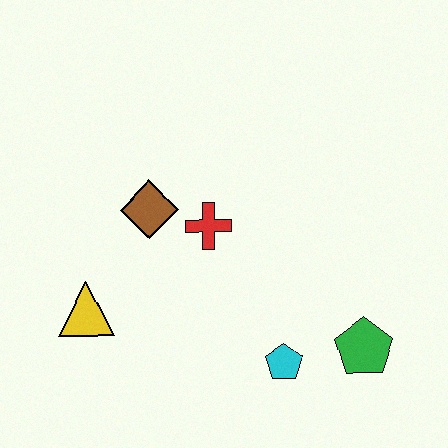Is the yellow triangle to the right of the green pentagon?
No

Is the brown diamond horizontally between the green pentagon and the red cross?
No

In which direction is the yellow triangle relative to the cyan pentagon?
The yellow triangle is to the left of the cyan pentagon.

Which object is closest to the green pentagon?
The cyan pentagon is closest to the green pentagon.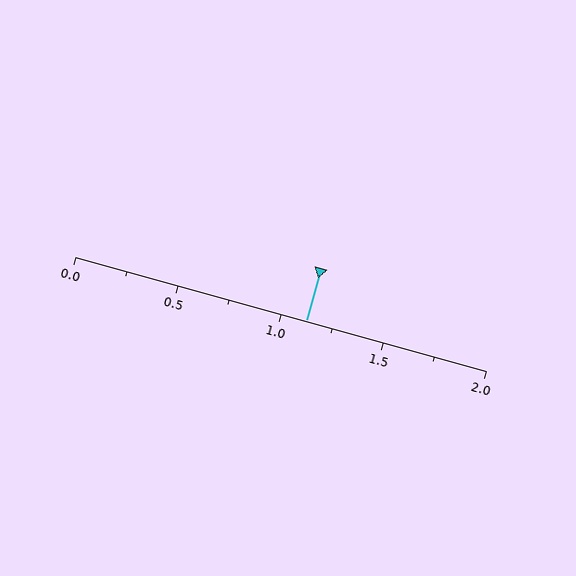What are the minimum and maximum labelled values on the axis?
The axis runs from 0.0 to 2.0.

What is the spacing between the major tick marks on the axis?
The major ticks are spaced 0.5 apart.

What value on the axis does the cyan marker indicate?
The marker indicates approximately 1.12.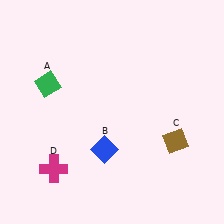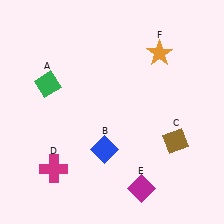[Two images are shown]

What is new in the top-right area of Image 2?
An orange star (F) was added in the top-right area of Image 2.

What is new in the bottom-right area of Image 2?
A magenta diamond (E) was added in the bottom-right area of Image 2.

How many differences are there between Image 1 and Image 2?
There are 2 differences between the two images.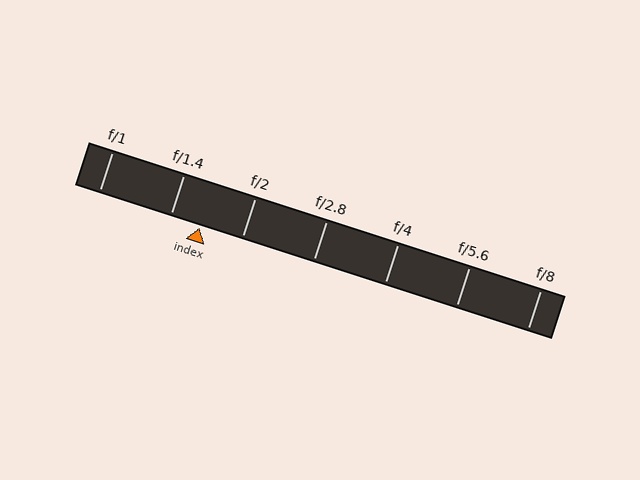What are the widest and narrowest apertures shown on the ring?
The widest aperture shown is f/1 and the narrowest is f/8.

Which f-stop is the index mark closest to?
The index mark is closest to f/1.4.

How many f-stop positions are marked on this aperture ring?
There are 7 f-stop positions marked.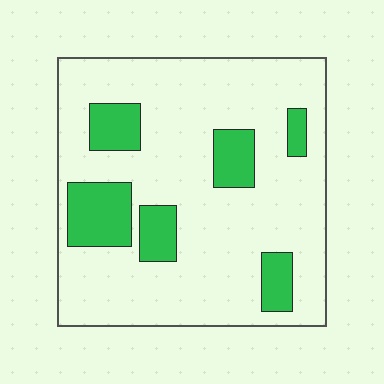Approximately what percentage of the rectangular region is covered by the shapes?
Approximately 20%.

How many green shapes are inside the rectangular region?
6.